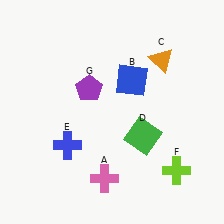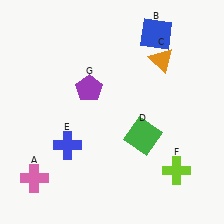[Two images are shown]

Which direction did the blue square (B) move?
The blue square (B) moved up.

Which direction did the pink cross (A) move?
The pink cross (A) moved left.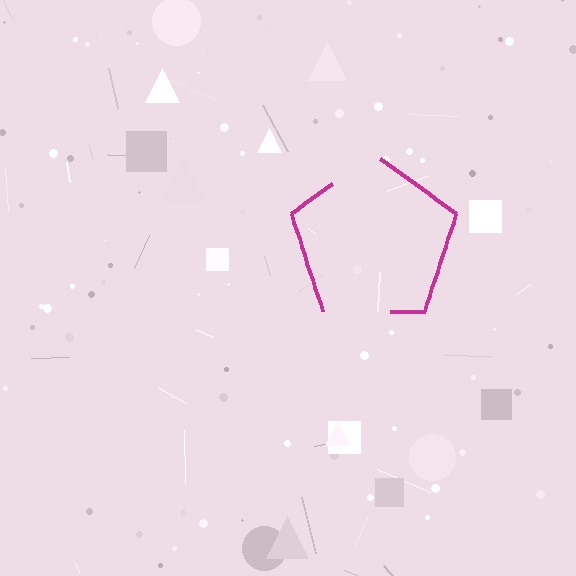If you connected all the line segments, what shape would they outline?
They would outline a pentagon.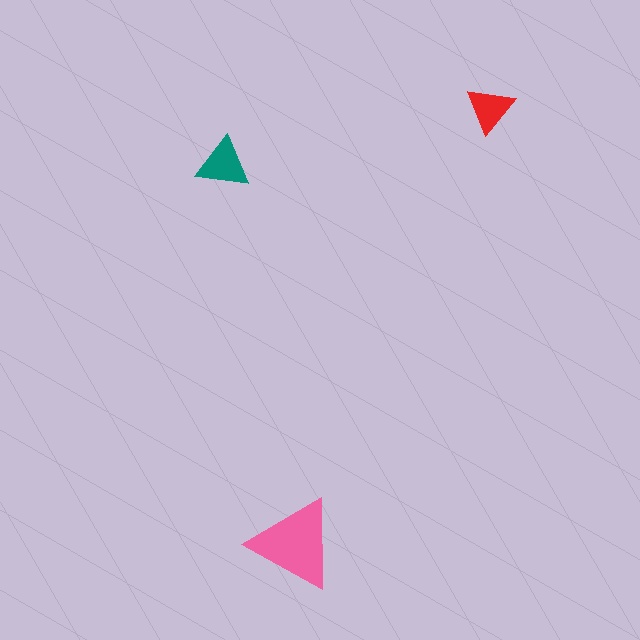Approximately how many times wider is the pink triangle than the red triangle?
About 2 times wider.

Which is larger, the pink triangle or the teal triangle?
The pink one.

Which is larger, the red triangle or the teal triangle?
The teal one.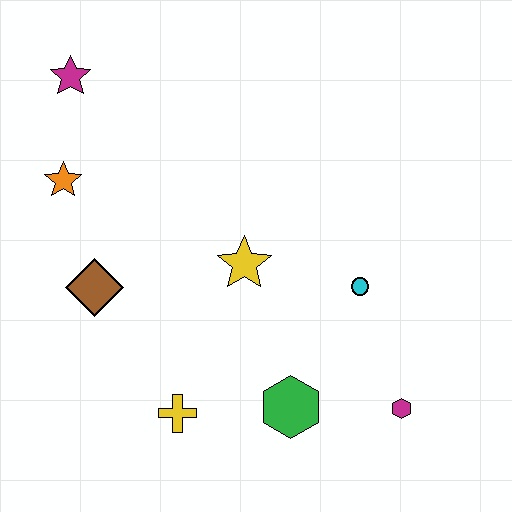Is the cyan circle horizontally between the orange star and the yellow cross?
No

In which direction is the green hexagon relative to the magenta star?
The green hexagon is below the magenta star.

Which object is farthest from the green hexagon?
The magenta star is farthest from the green hexagon.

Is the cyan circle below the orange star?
Yes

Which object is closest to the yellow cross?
The green hexagon is closest to the yellow cross.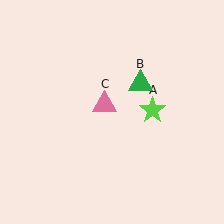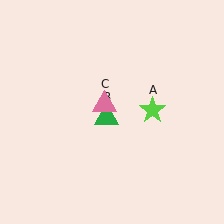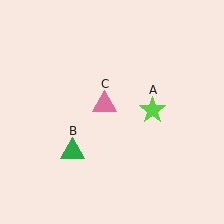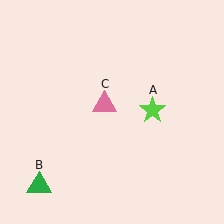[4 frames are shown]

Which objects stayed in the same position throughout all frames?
Lime star (object A) and pink triangle (object C) remained stationary.